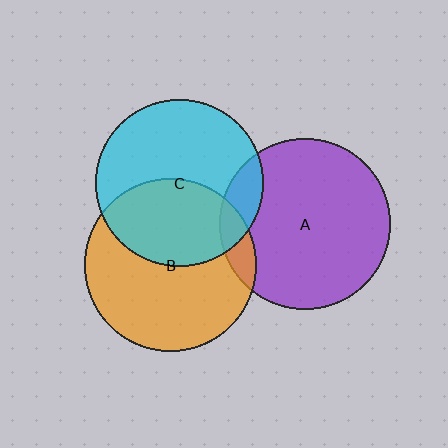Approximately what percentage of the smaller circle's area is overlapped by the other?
Approximately 40%.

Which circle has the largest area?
Circle B (orange).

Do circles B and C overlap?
Yes.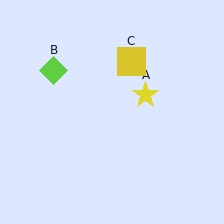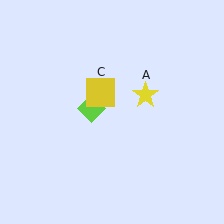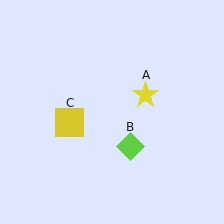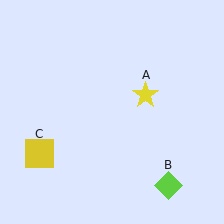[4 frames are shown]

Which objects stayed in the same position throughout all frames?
Yellow star (object A) remained stationary.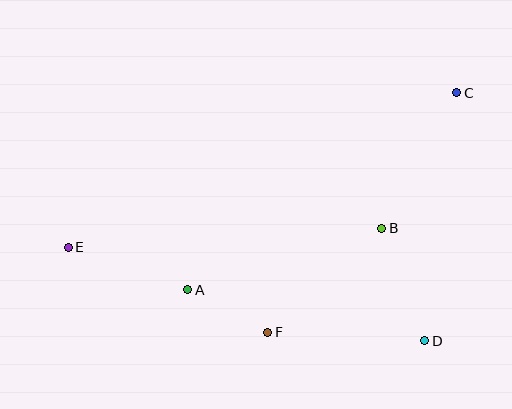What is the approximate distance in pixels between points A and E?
The distance between A and E is approximately 127 pixels.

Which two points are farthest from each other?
Points C and E are farthest from each other.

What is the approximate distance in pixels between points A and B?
The distance between A and B is approximately 204 pixels.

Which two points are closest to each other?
Points A and F are closest to each other.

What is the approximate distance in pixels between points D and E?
The distance between D and E is approximately 368 pixels.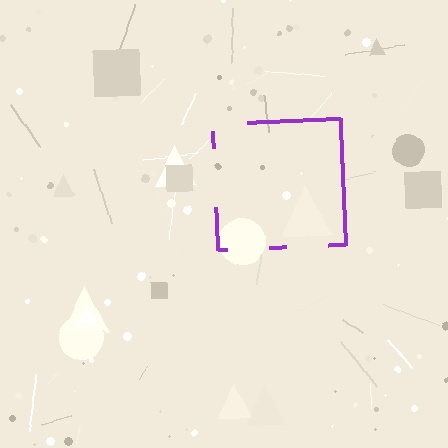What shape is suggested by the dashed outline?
The dashed outline suggests a square.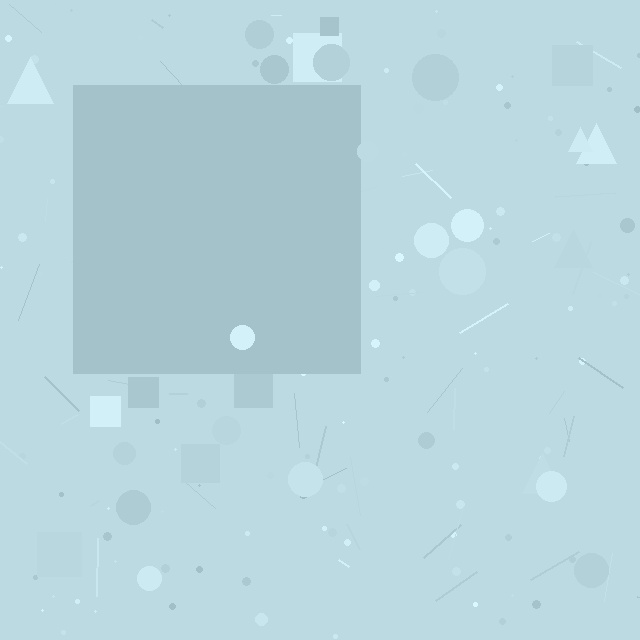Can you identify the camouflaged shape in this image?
The camouflaged shape is a square.